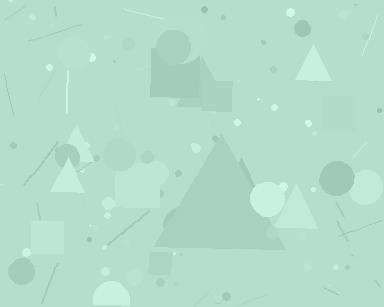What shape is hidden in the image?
A triangle is hidden in the image.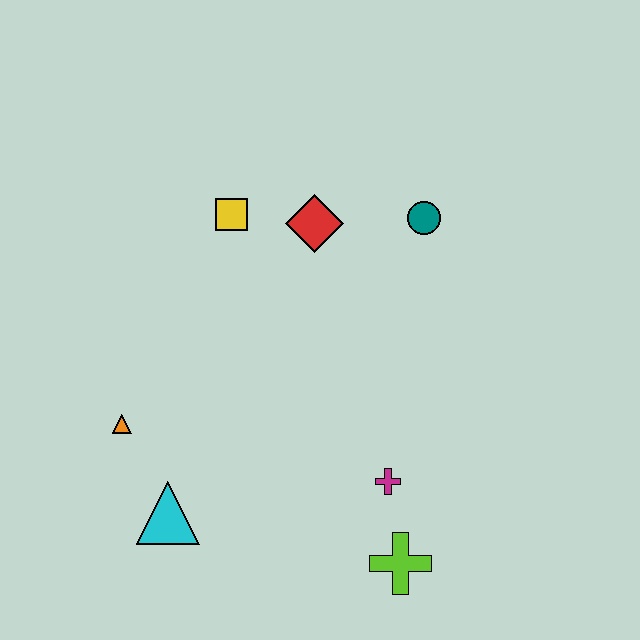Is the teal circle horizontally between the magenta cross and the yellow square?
No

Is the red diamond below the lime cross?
No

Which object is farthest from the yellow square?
The lime cross is farthest from the yellow square.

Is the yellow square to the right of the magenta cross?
No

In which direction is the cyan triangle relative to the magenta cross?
The cyan triangle is to the left of the magenta cross.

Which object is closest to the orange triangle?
The cyan triangle is closest to the orange triangle.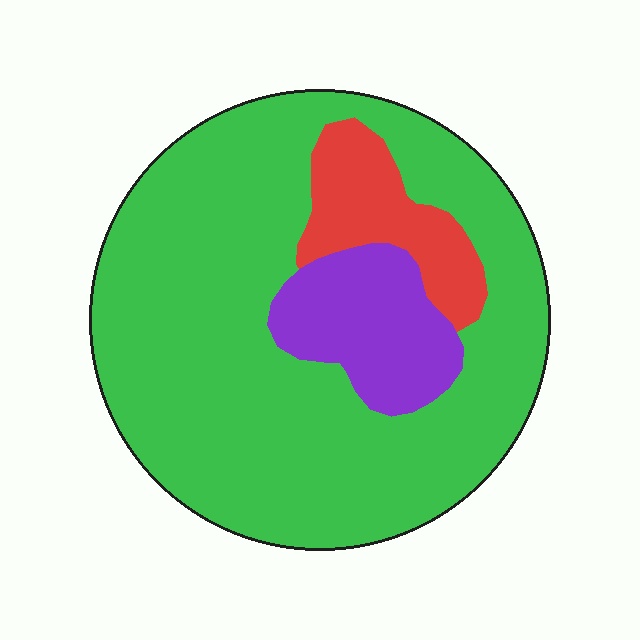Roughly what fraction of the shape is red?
Red takes up about one tenth (1/10) of the shape.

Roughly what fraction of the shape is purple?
Purple takes up about one eighth (1/8) of the shape.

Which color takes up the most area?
Green, at roughly 75%.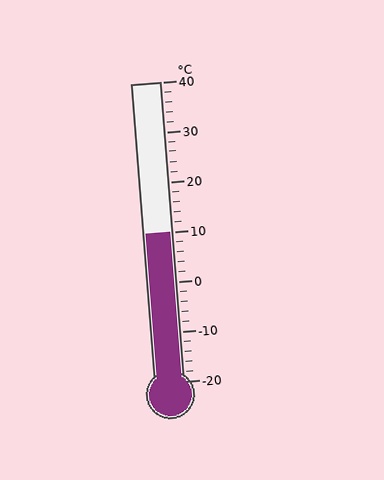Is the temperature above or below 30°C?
The temperature is below 30°C.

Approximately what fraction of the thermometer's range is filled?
The thermometer is filled to approximately 50% of its range.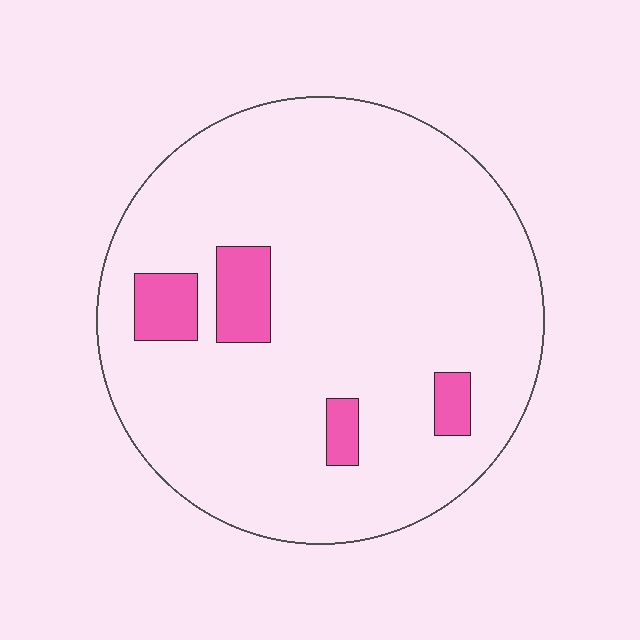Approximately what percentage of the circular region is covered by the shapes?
Approximately 10%.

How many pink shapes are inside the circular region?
4.